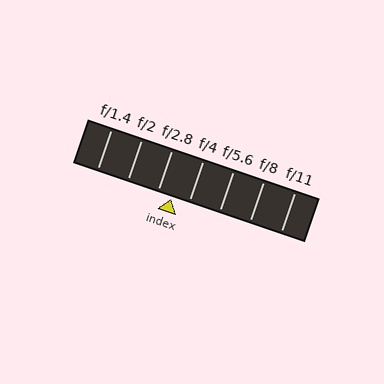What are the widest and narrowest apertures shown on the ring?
The widest aperture shown is f/1.4 and the narrowest is f/11.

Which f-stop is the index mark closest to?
The index mark is closest to f/2.8.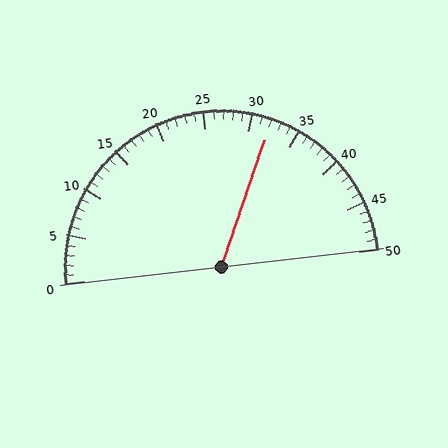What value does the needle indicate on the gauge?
The needle indicates approximately 32.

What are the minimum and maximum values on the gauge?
The gauge ranges from 0 to 50.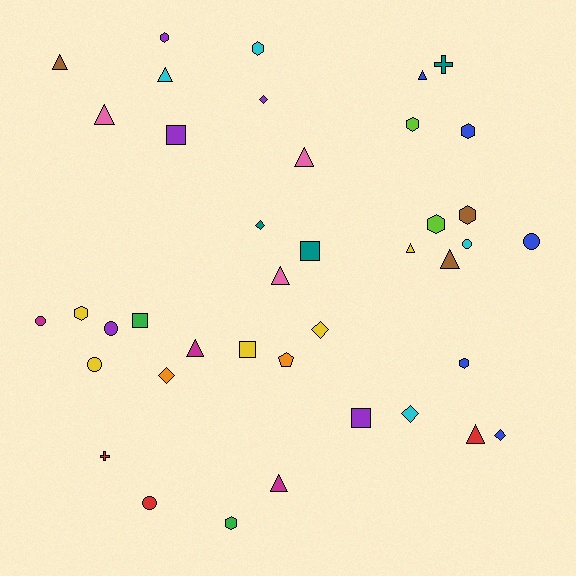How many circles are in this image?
There are 6 circles.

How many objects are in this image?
There are 40 objects.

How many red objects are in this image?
There are 3 red objects.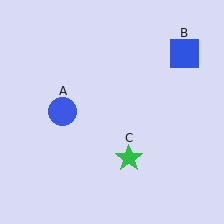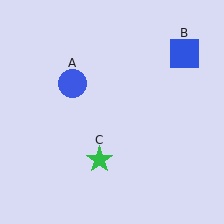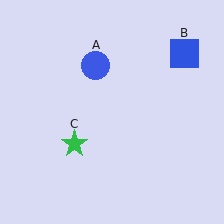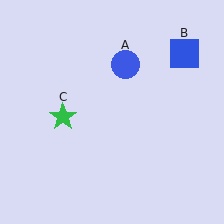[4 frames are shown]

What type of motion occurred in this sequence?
The blue circle (object A), green star (object C) rotated clockwise around the center of the scene.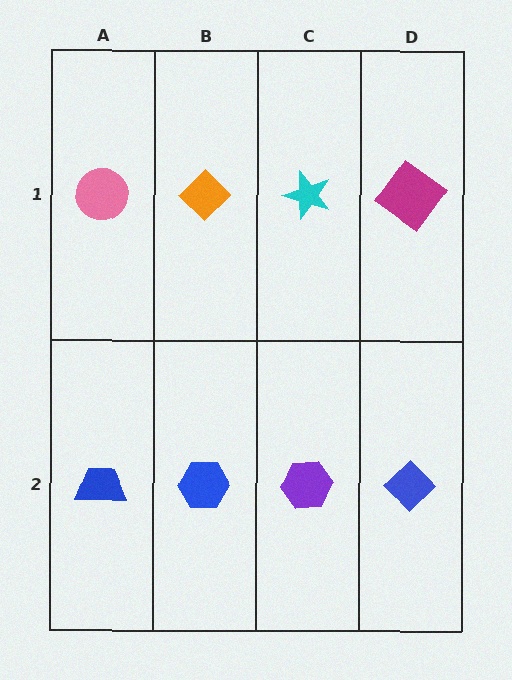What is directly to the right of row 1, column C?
A magenta diamond.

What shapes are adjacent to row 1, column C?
A purple hexagon (row 2, column C), an orange diamond (row 1, column B), a magenta diamond (row 1, column D).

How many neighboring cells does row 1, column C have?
3.